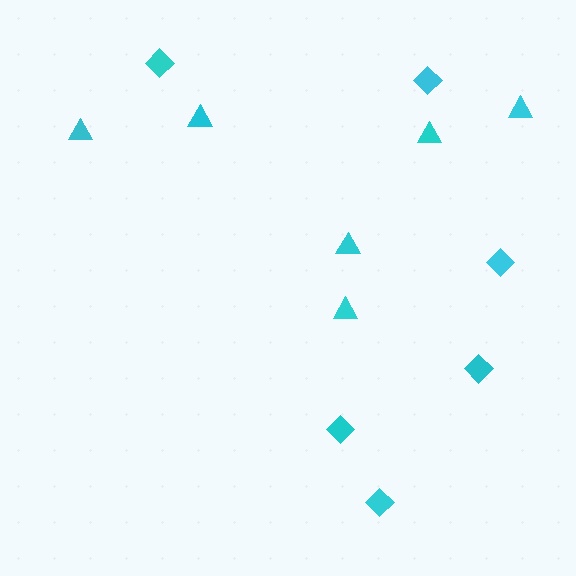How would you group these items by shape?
There are 2 groups: one group of triangles (6) and one group of diamonds (6).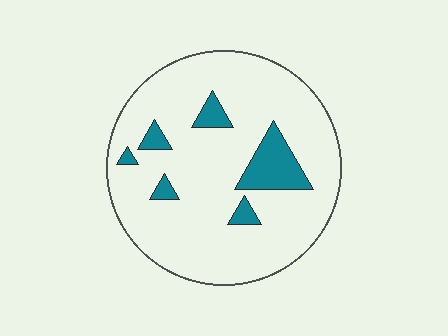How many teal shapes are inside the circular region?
6.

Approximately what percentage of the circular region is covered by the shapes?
Approximately 10%.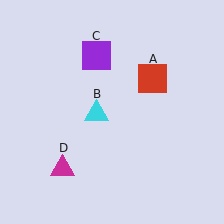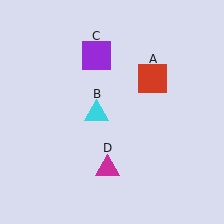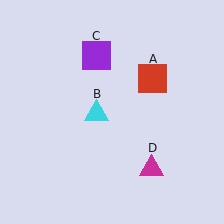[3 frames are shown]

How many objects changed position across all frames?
1 object changed position: magenta triangle (object D).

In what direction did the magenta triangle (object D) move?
The magenta triangle (object D) moved right.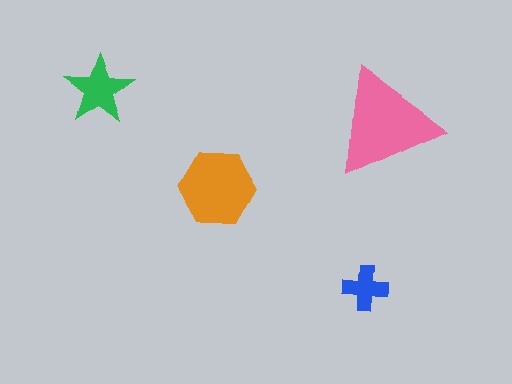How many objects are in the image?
There are 4 objects in the image.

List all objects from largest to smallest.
The pink triangle, the orange hexagon, the green star, the blue cross.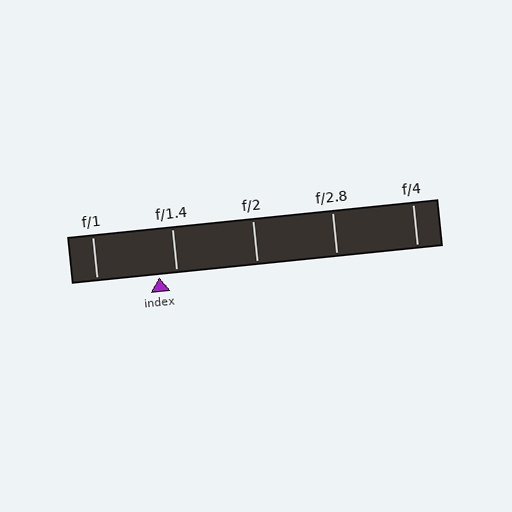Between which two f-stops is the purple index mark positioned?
The index mark is between f/1 and f/1.4.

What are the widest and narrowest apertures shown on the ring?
The widest aperture shown is f/1 and the narrowest is f/4.